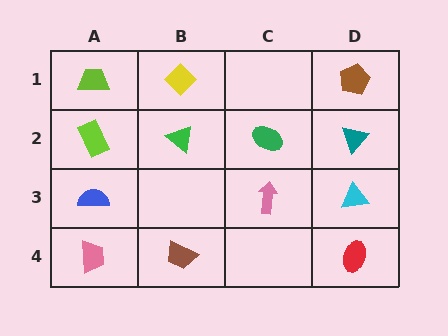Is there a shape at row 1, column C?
No, that cell is empty.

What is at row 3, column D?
A cyan triangle.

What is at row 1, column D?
A brown pentagon.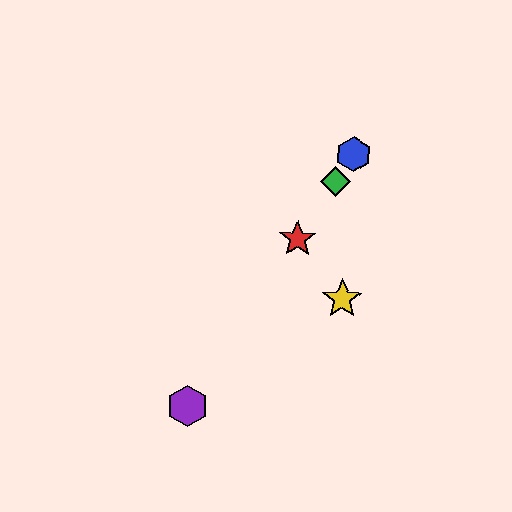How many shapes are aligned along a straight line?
4 shapes (the red star, the blue hexagon, the green diamond, the purple hexagon) are aligned along a straight line.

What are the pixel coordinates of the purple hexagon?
The purple hexagon is at (187, 406).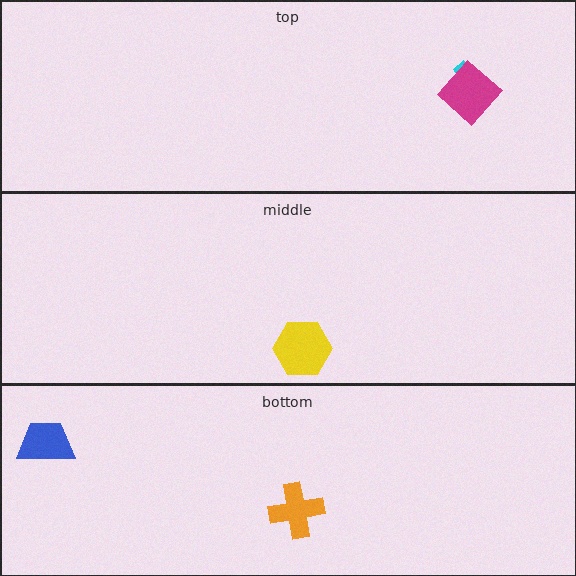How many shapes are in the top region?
2.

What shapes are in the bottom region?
The orange cross, the blue trapezoid.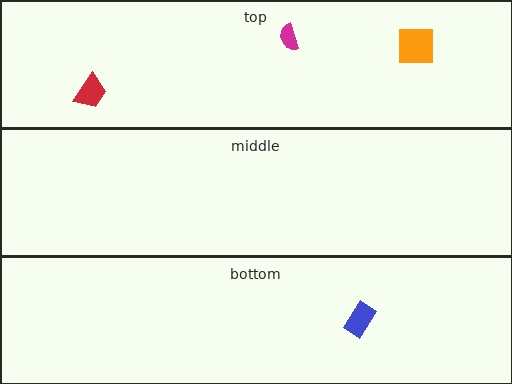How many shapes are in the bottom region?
1.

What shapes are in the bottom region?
The blue rectangle.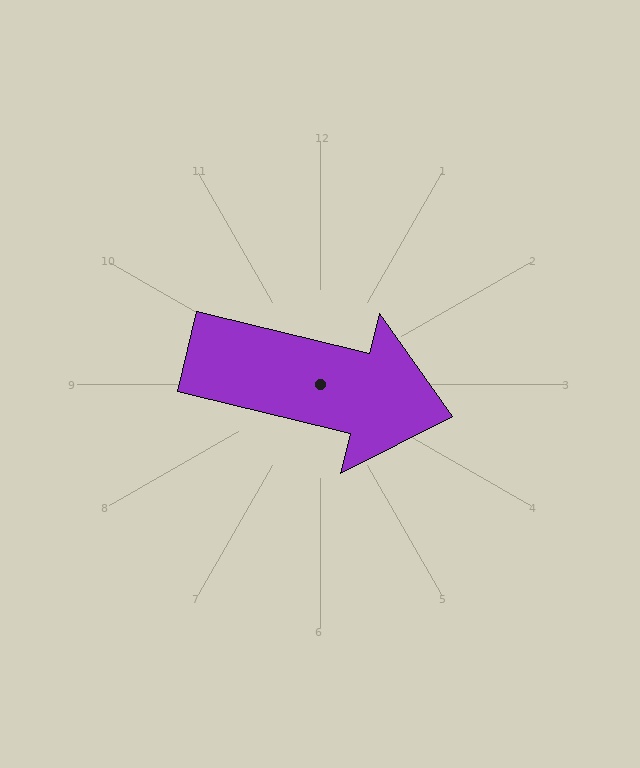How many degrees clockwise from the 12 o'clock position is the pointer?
Approximately 104 degrees.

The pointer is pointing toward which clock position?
Roughly 3 o'clock.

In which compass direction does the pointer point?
East.